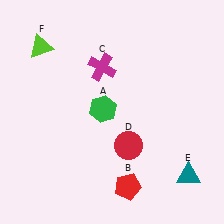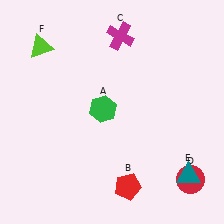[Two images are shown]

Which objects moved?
The objects that moved are: the magenta cross (C), the red circle (D).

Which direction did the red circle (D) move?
The red circle (D) moved right.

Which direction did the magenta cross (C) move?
The magenta cross (C) moved up.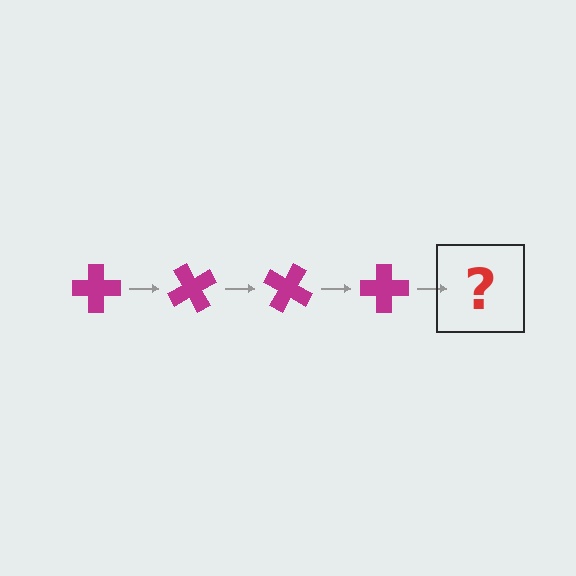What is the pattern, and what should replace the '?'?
The pattern is that the cross rotates 60 degrees each step. The '?' should be a magenta cross rotated 240 degrees.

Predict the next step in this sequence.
The next step is a magenta cross rotated 240 degrees.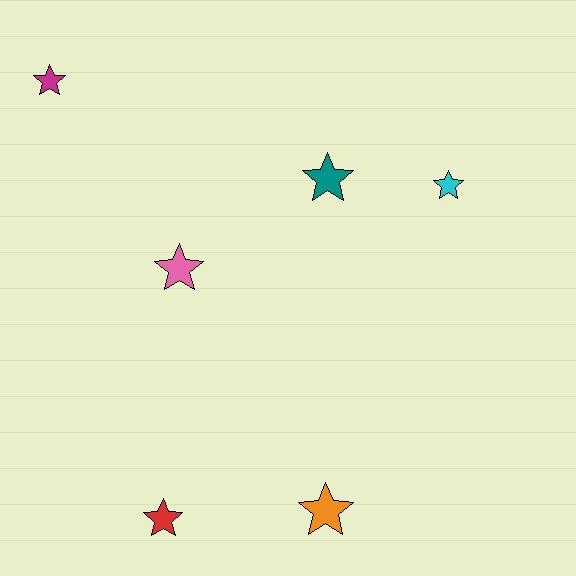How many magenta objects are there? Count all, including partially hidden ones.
There is 1 magenta object.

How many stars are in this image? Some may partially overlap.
There are 6 stars.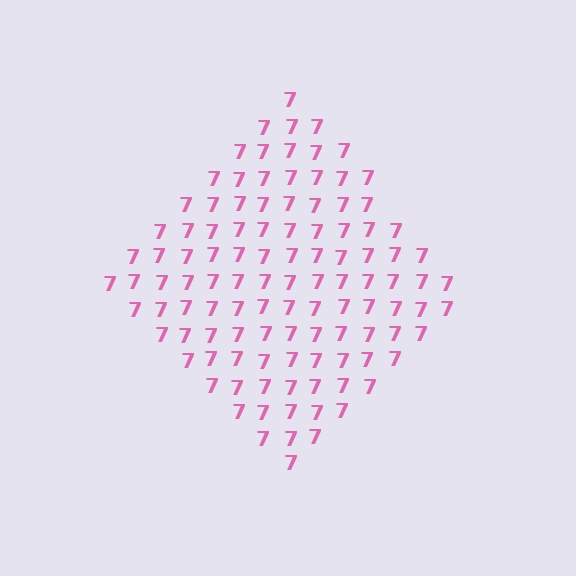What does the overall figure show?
The overall figure shows a diamond.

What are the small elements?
The small elements are digit 7's.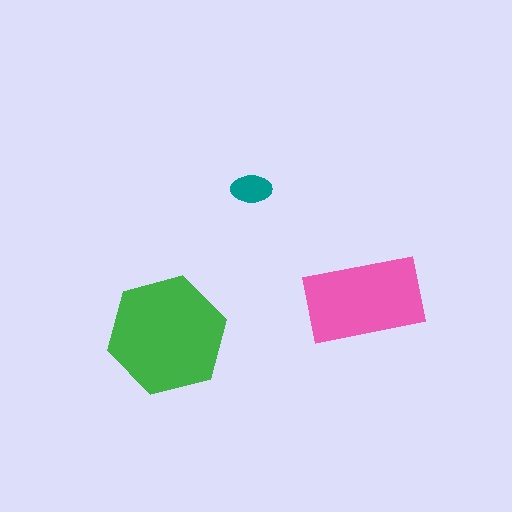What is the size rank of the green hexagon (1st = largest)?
1st.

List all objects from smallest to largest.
The teal ellipse, the pink rectangle, the green hexagon.